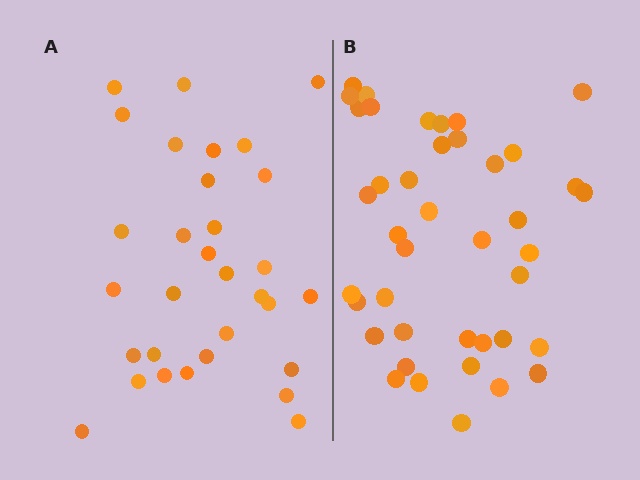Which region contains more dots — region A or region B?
Region B (the right region) has more dots.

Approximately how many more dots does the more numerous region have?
Region B has roughly 10 or so more dots than region A.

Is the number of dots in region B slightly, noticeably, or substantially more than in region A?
Region B has noticeably more, but not dramatically so. The ratio is roughly 1.3 to 1.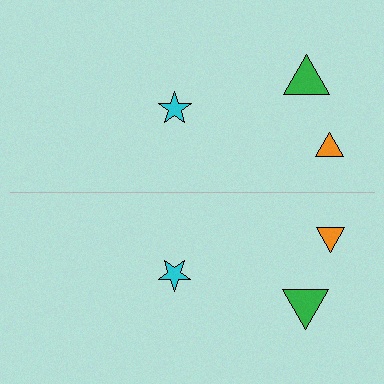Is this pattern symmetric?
Yes, this pattern has bilateral (reflection) symmetry.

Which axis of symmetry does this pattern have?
The pattern has a horizontal axis of symmetry running through the center of the image.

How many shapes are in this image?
There are 6 shapes in this image.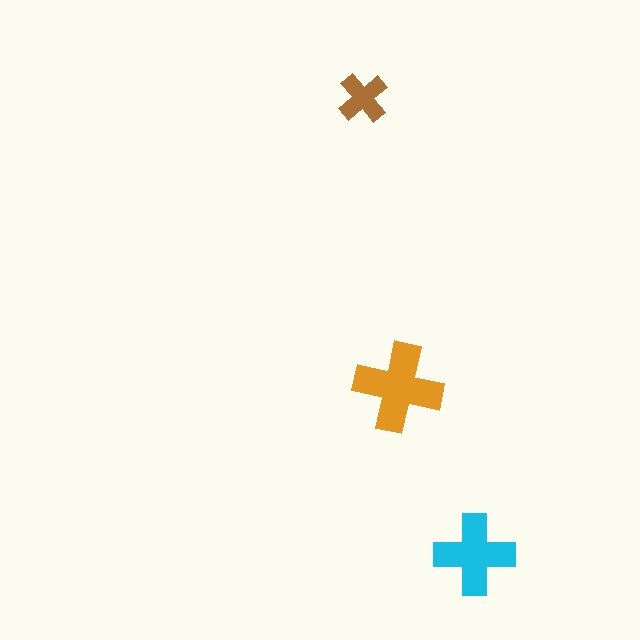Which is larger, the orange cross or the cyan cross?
The orange one.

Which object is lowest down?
The cyan cross is bottommost.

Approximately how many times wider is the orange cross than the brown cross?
About 2 times wider.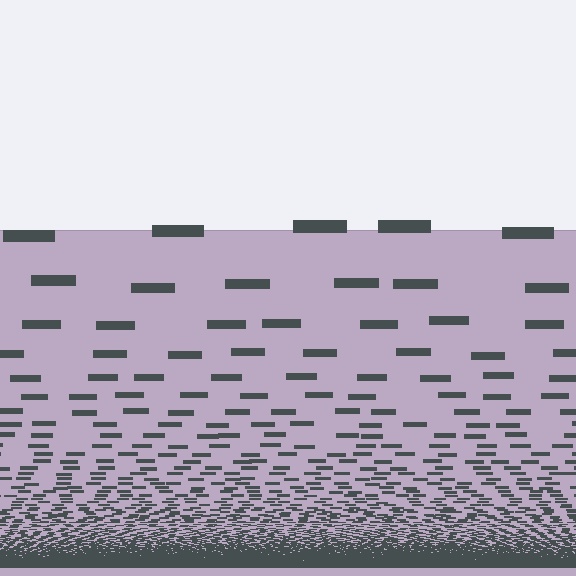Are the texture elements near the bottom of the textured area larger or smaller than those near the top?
Smaller. The gradient is inverted — elements near the bottom are smaller and denser.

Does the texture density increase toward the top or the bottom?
Density increases toward the bottom.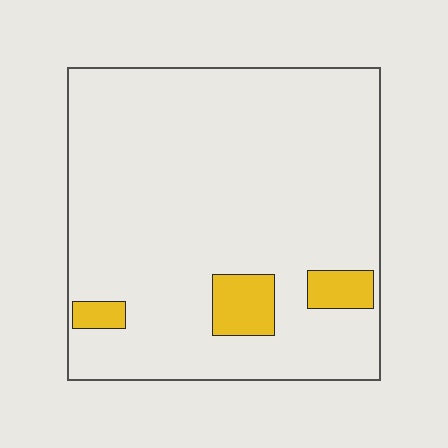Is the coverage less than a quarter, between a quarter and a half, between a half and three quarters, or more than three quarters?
Less than a quarter.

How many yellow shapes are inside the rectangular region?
3.